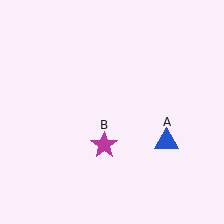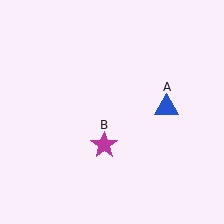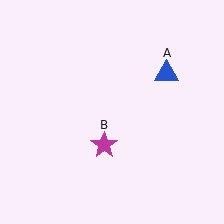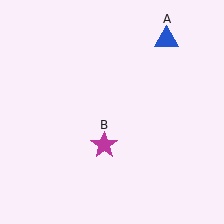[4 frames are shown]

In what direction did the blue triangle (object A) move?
The blue triangle (object A) moved up.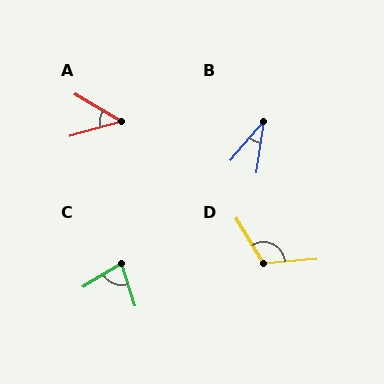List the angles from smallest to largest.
B (31°), A (46°), C (76°), D (116°).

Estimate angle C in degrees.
Approximately 76 degrees.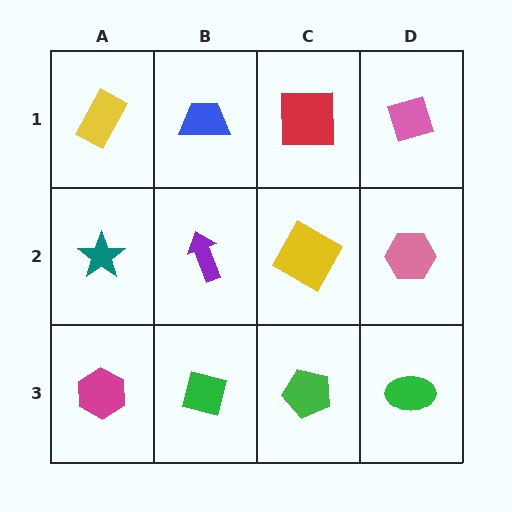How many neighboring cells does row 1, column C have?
3.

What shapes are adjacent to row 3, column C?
A yellow square (row 2, column C), a green square (row 3, column B), a green ellipse (row 3, column D).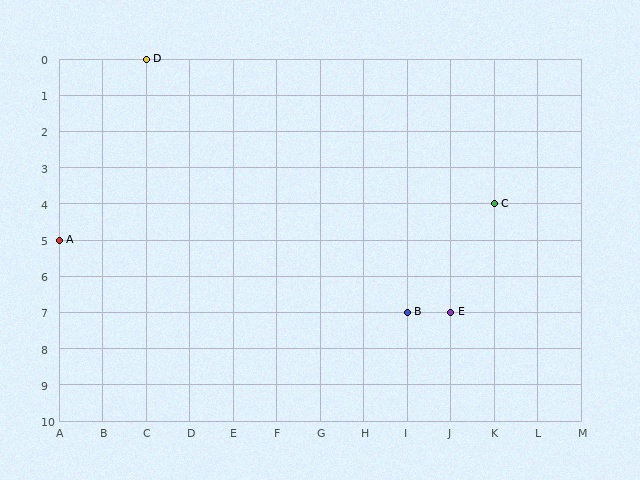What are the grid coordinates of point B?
Point B is at grid coordinates (I, 7).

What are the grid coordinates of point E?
Point E is at grid coordinates (J, 7).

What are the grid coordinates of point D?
Point D is at grid coordinates (C, 0).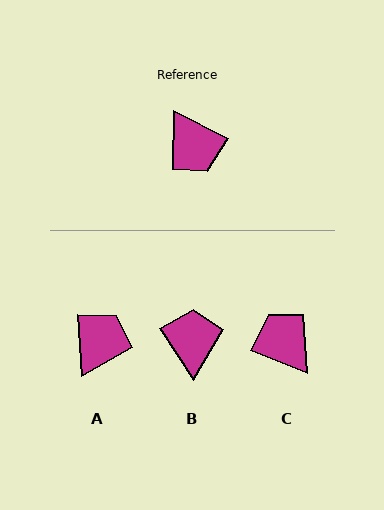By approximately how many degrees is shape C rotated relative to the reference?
Approximately 175 degrees clockwise.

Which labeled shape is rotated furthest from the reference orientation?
C, about 175 degrees away.